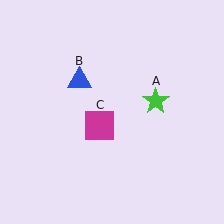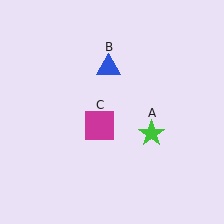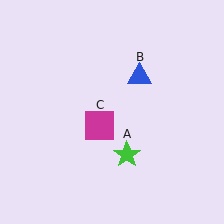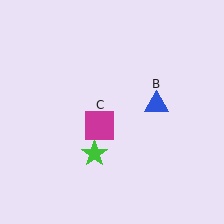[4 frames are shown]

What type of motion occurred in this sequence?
The green star (object A), blue triangle (object B) rotated clockwise around the center of the scene.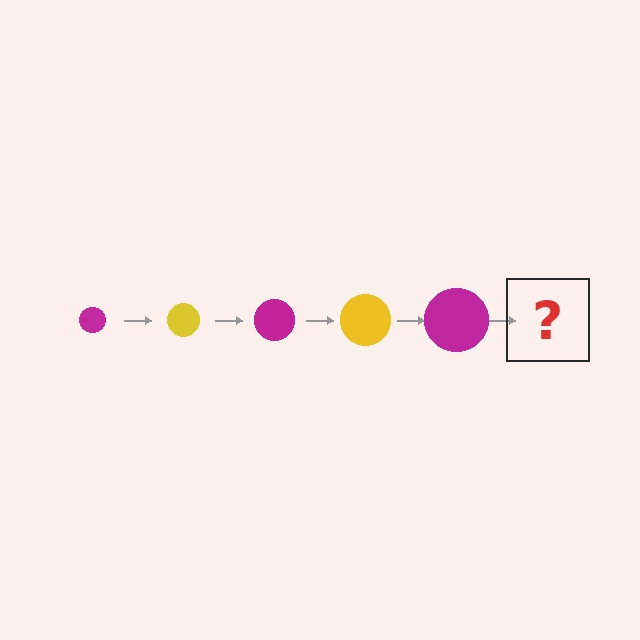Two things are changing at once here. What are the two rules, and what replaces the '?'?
The two rules are that the circle grows larger each step and the color cycles through magenta and yellow. The '?' should be a yellow circle, larger than the previous one.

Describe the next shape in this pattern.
It should be a yellow circle, larger than the previous one.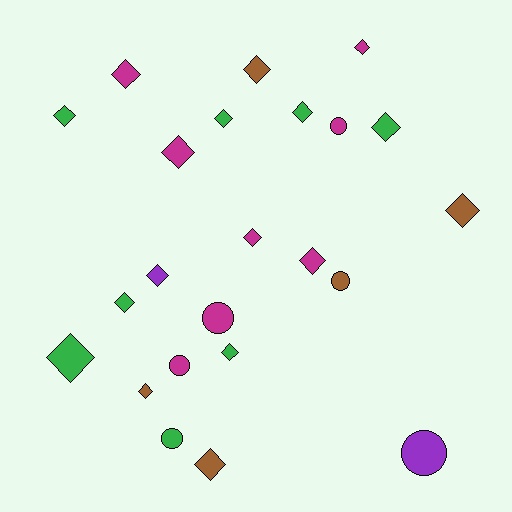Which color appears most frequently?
Magenta, with 8 objects.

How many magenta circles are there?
There are 3 magenta circles.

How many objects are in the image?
There are 23 objects.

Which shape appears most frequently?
Diamond, with 17 objects.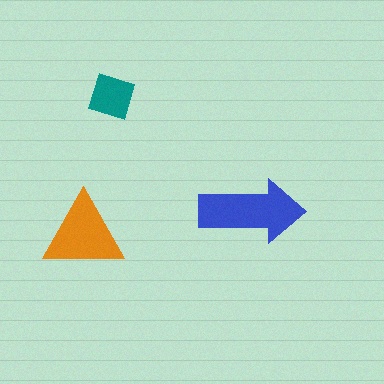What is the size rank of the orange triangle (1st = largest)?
2nd.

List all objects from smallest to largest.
The teal square, the orange triangle, the blue arrow.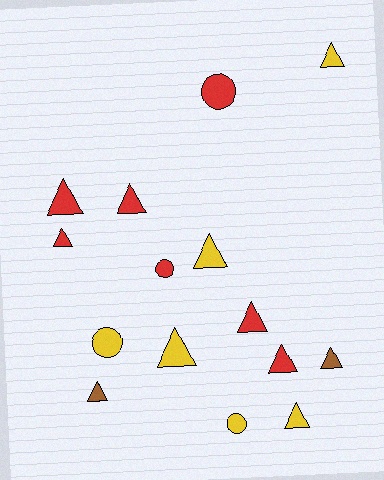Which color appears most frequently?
Red, with 7 objects.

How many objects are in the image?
There are 15 objects.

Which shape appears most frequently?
Triangle, with 11 objects.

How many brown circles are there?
There are no brown circles.